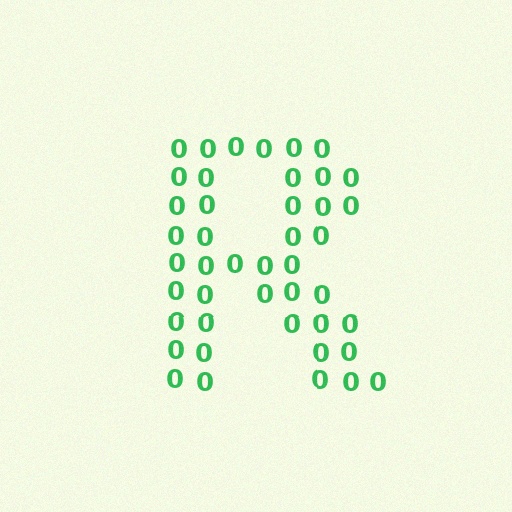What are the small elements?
The small elements are digit 0's.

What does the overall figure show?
The overall figure shows the letter R.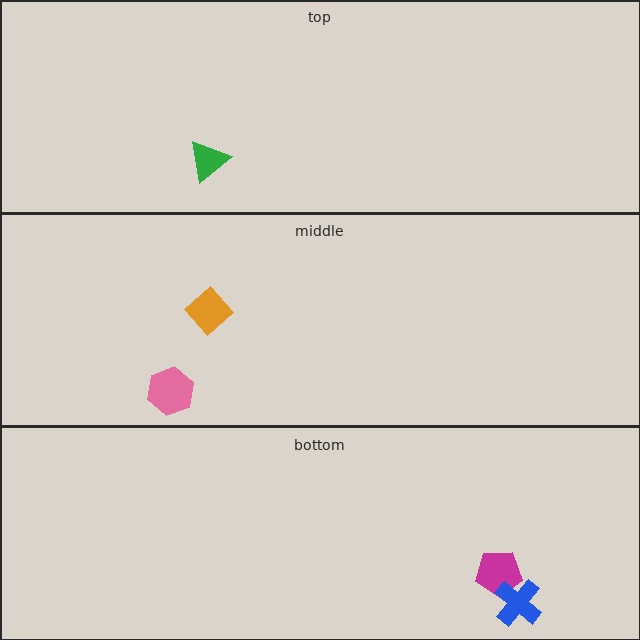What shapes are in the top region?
The green triangle.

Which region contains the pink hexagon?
The middle region.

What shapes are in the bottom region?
The magenta pentagon, the blue cross.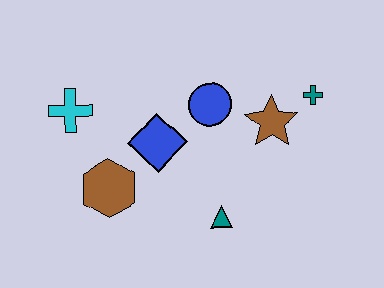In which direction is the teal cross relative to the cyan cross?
The teal cross is to the right of the cyan cross.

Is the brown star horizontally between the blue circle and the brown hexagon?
No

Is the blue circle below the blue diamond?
No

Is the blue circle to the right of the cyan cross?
Yes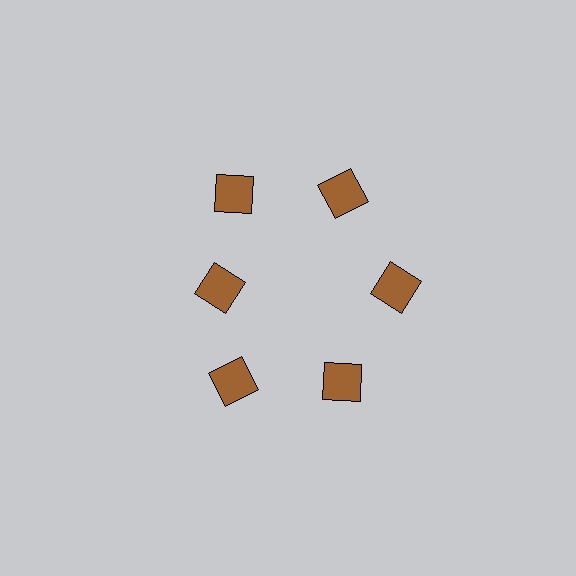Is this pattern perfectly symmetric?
No. The 6 brown squares are arranged in a ring, but one element near the 9 o'clock position is pulled inward toward the center, breaking the 6-fold rotational symmetry.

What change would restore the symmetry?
The symmetry would be restored by moving it outward, back onto the ring so that all 6 squares sit at equal angles and equal distance from the center.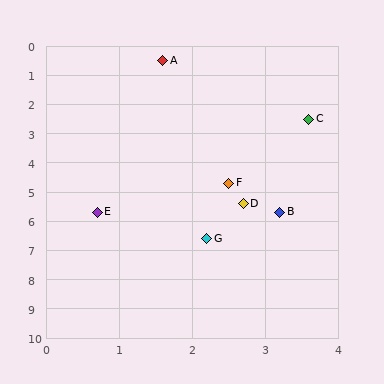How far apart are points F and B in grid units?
Points F and B are about 1.2 grid units apart.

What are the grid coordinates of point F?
Point F is at approximately (2.5, 4.7).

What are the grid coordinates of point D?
Point D is at approximately (2.7, 5.4).